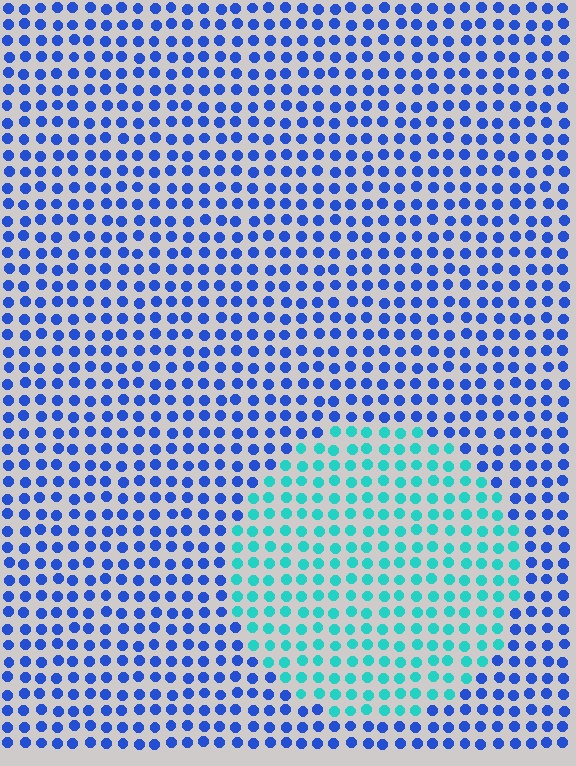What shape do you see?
I see a circle.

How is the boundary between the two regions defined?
The boundary is defined purely by a slight shift in hue (about 50 degrees). Spacing, size, and orientation are identical on both sides.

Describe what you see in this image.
The image is filled with small blue elements in a uniform arrangement. A circle-shaped region is visible where the elements are tinted to a slightly different hue, forming a subtle color boundary.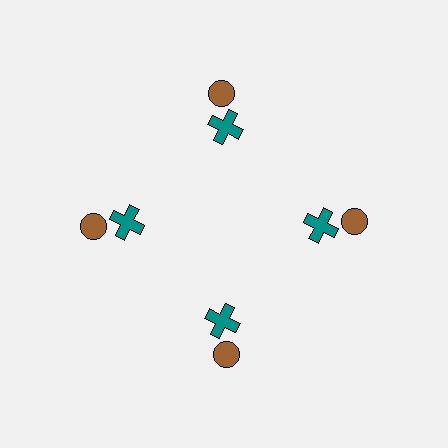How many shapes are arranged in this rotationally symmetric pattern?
There are 8 shapes, arranged in 4 groups of 2.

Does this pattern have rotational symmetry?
Yes, this pattern has 4-fold rotational symmetry. It looks the same after rotating 90 degrees around the center.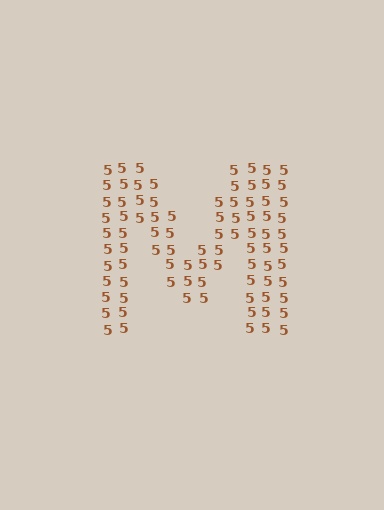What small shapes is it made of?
It is made of small digit 5's.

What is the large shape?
The large shape is the letter M.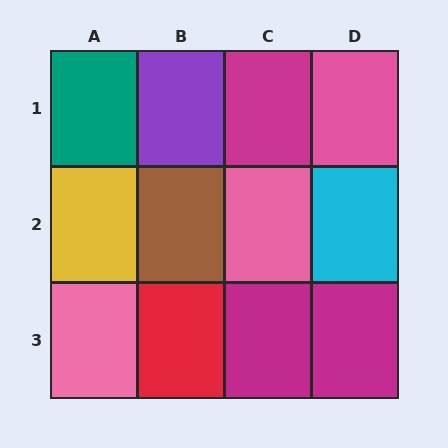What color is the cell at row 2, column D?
Cyan.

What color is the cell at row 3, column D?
Magenta.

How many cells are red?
1 cell is red.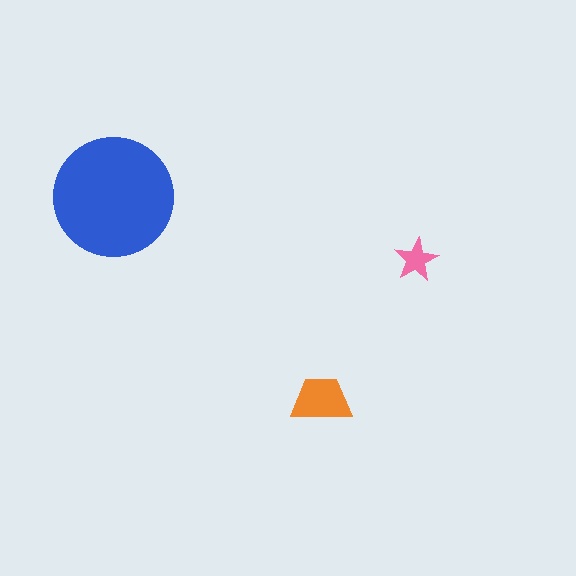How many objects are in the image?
There are 3 objects in the image.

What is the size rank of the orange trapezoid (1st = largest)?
2nd.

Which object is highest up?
The blue circle is topmost.